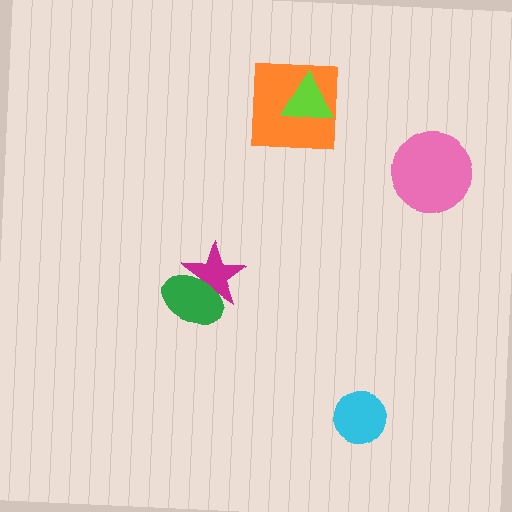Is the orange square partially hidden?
Yes, it is partially covered by another shape.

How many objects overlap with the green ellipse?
1 object overlaps with the green ellipse.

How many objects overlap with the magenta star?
1 object overlaps with the magenta star.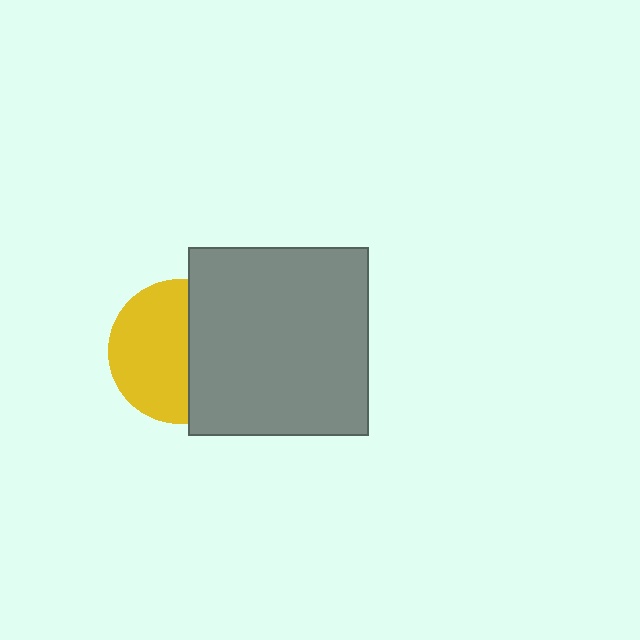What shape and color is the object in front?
The object in front is a gray rectangle.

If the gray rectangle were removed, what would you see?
You would see the complete yellow circle.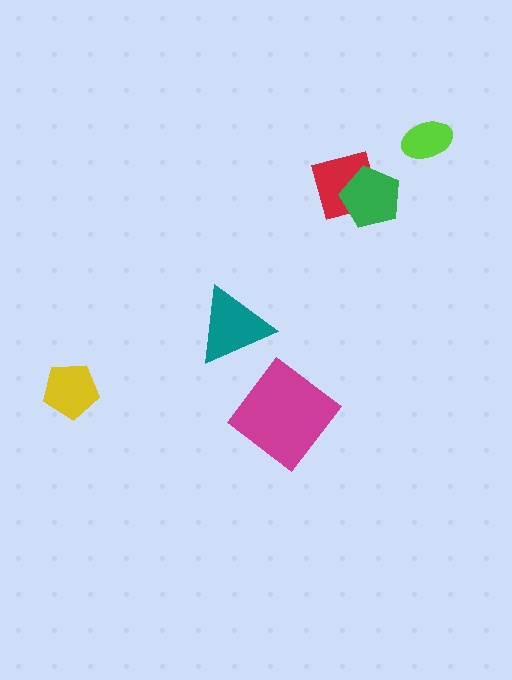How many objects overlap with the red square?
1 object overlaps with the red square.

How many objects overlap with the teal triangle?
0 objects overlap with the teal triangle.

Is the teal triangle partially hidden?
No, no other shape covers it.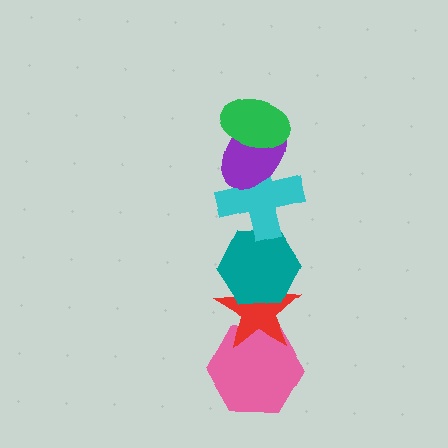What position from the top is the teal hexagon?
The teal hexagon is 4th from the top.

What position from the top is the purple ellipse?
The purple ellipse is 2nd from the top.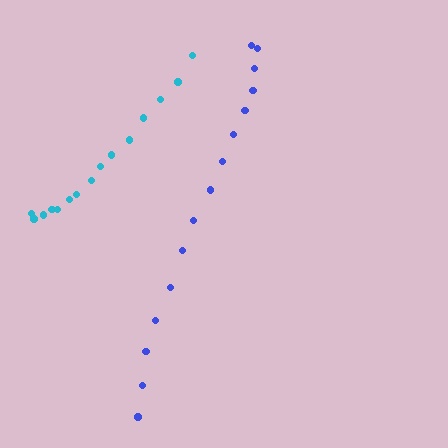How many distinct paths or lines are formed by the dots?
There are 2 distinct paths.